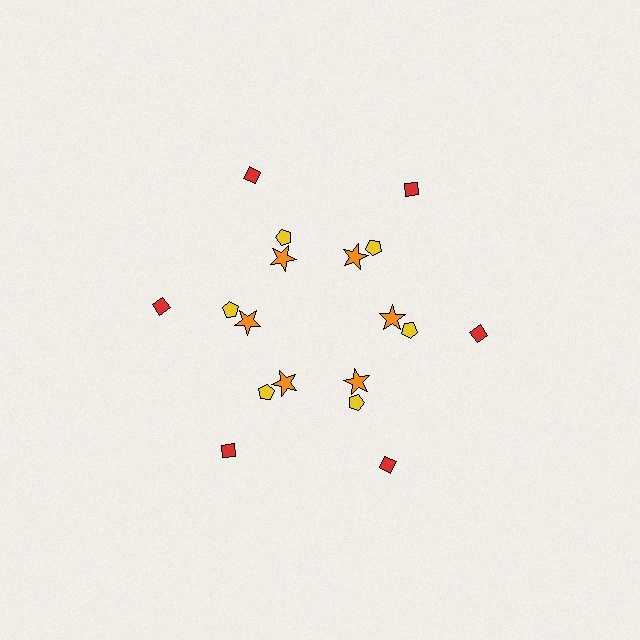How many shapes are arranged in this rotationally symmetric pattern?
There are 18 shapes, arranged in 6 groups of 3.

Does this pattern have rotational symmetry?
Yes, this pattern has 6-fold rotational symmetry. It looks the same after rotating 60 degrees around the center.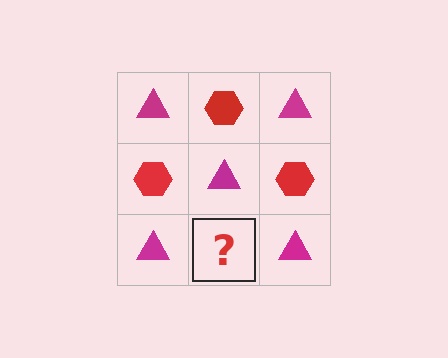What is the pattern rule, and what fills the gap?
The rule is that it alternates magenta triangle and red hexagon in a checkerboard pattern. The gap should be filled with a red hexagon.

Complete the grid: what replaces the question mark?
The question mark should be replaced with a red hexagon.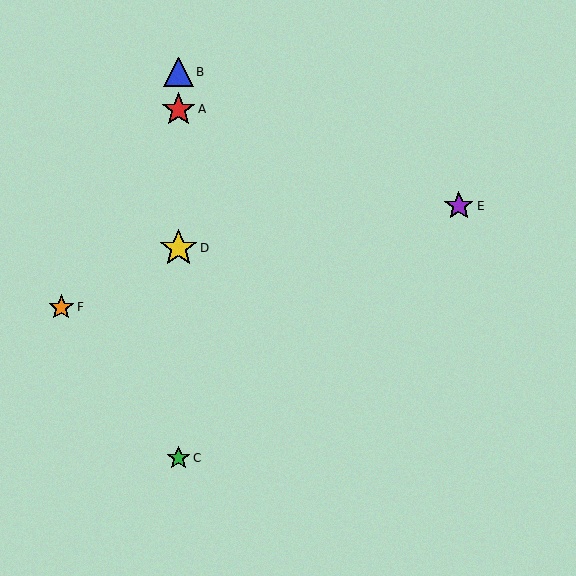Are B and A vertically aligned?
Yes, both are at x≈178.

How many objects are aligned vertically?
4 objects (A, B, C, D) are aligned vertically.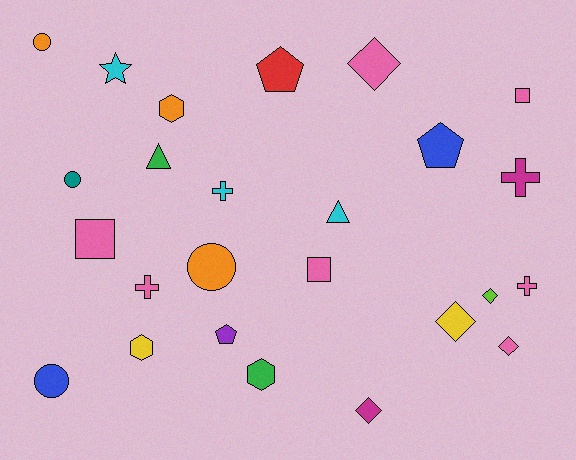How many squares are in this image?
There are 3 squares.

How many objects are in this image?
There are 25 objects.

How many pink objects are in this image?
There are 7 pink objects.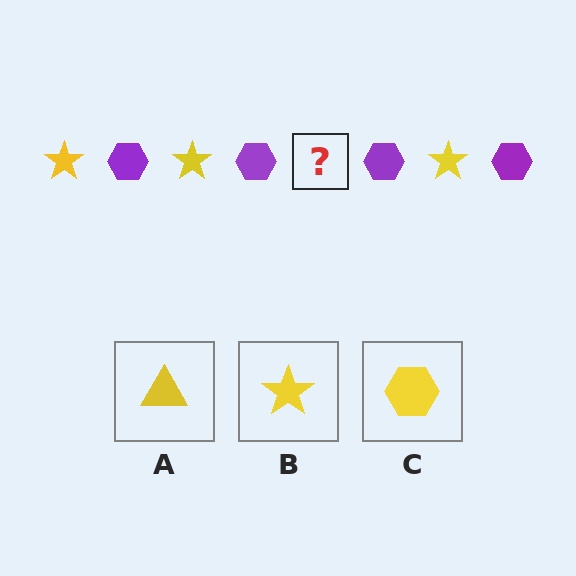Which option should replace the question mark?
Option B.